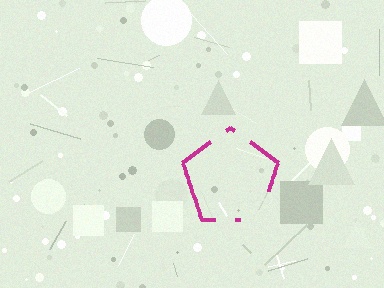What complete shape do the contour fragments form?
The contour fragments form a pentagon.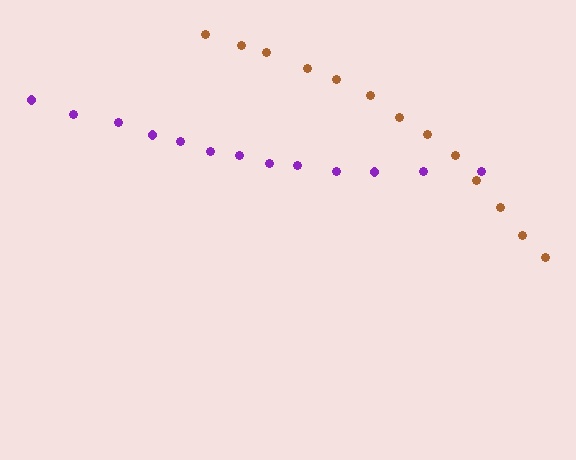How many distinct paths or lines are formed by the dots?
There are 2 distinct paths.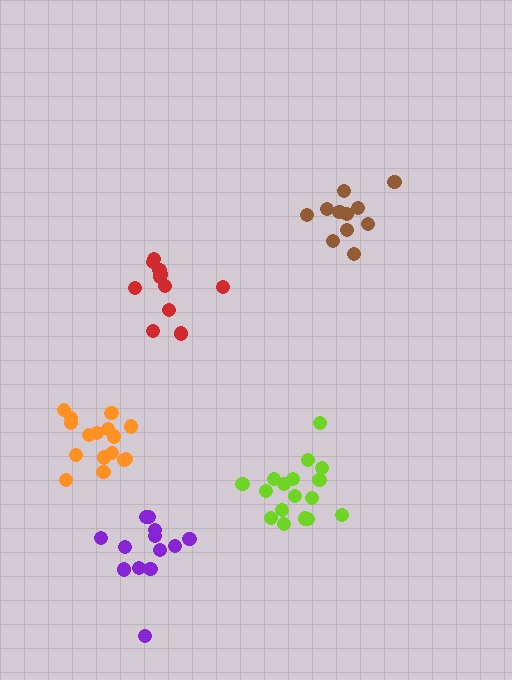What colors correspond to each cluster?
The clusters are colored: brown, orange, lime, purple, red.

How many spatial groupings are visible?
There are 5 spatial groupings.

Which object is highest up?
The brown cluster is topmost.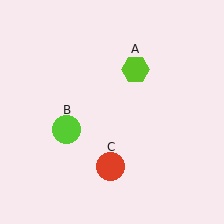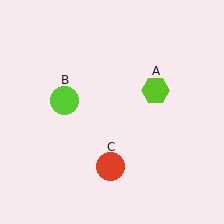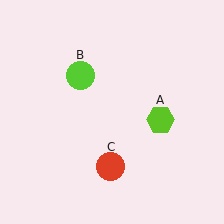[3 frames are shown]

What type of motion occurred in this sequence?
The lime hexagon (object A), lime circle (object B) rotated clockwise around the center of the scene.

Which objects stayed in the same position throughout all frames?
Red circle (object C) remained stationary.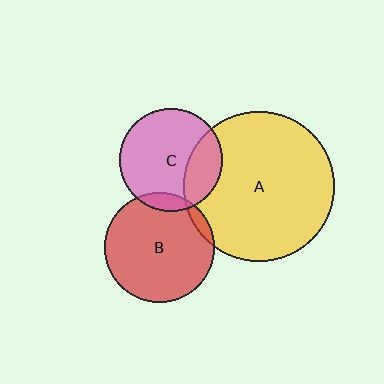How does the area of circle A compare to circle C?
Approximately 2.1 times.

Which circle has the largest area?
Circle A (yellow).